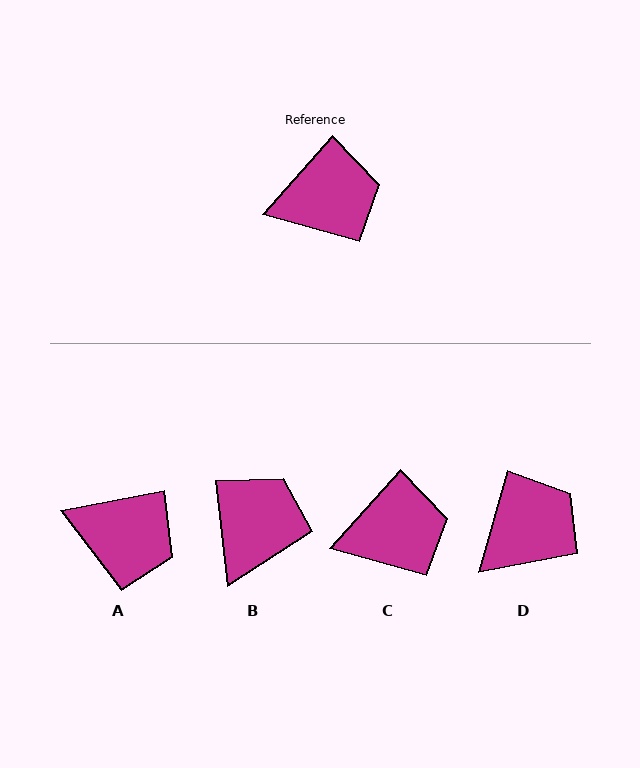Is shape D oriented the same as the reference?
No, it is off by about 26 degrees.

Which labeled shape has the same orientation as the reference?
C.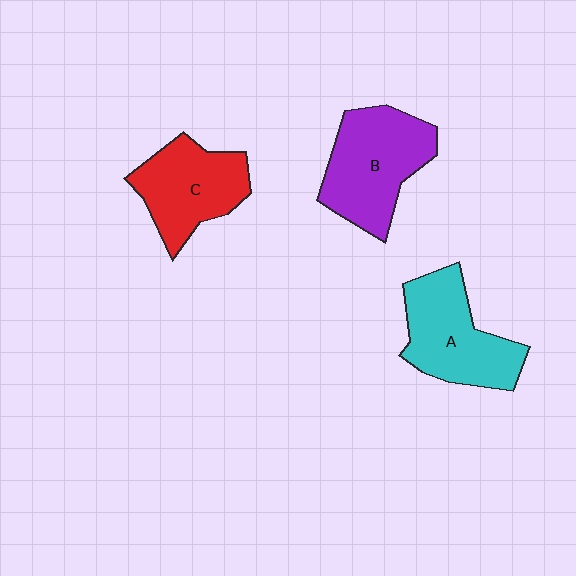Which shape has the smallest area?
Shape C (red).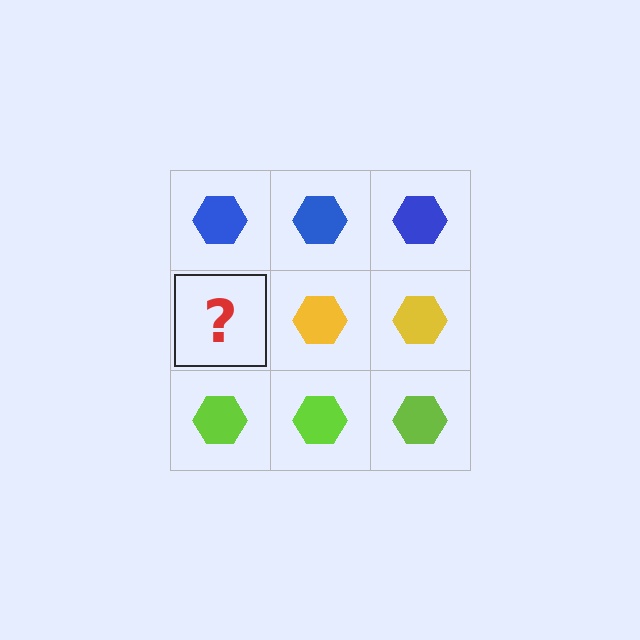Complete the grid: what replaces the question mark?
The question mark should be replaced with a yellow hexagon.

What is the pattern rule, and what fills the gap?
The rule is that each row has a consistent color. The gap should be filled with a yellow hexagon.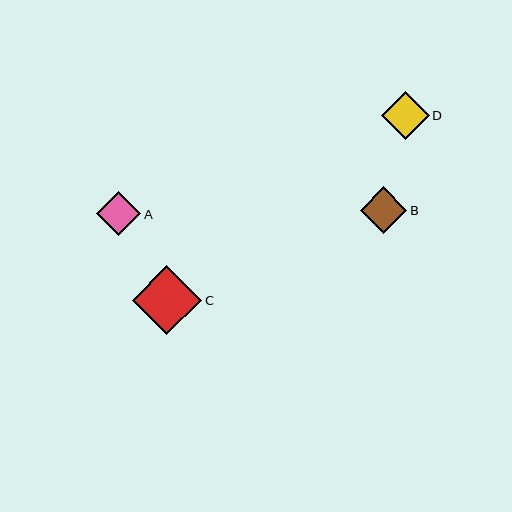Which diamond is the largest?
Diamond C is the largest with a size of approximately 70 pixels.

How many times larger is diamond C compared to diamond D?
Diamond C is approximately 1.5 times the size of diamond D.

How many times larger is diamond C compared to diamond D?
Diamond C is approximately 1.5 times the size of diamond D.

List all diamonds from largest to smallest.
From largest to smallest: C, D, B, A.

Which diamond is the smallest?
Diamond A is the smallest with a size of approximately 44 pixels.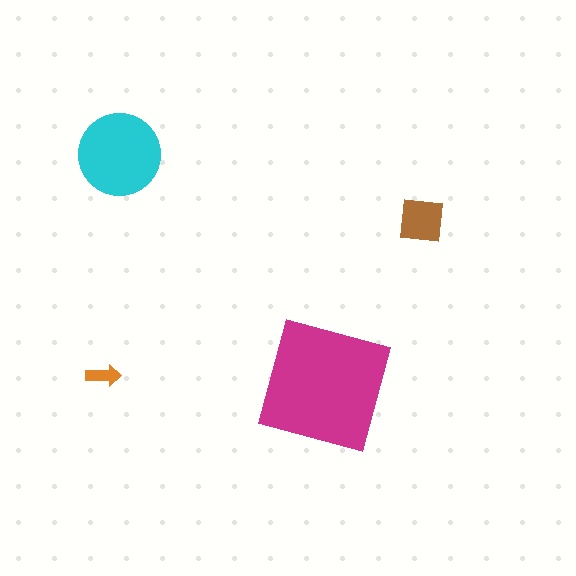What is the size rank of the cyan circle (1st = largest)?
2nd.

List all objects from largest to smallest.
The magenta square, the cyan circle, the brown square, the orange arrow.